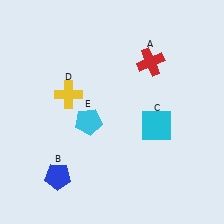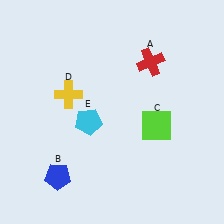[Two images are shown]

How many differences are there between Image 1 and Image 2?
There is 1 difference between the two images.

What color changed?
The square (C) changed from cyan in Image 1 to lime in Image 2.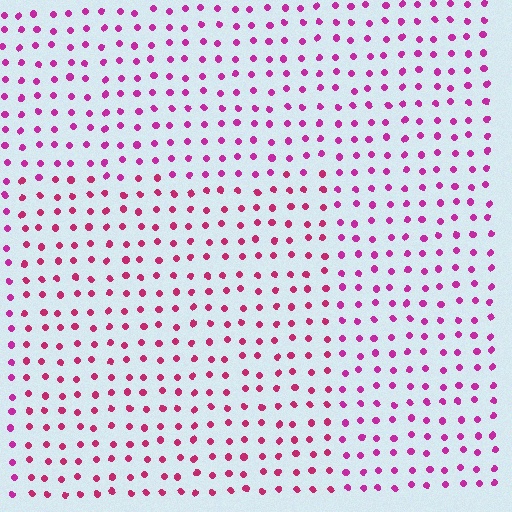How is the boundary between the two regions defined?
The boundary is defined purely by a slight shift in hue (about 20 degrees). Spacing, size, and orientation are identical on both sides.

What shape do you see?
I see a rectangle.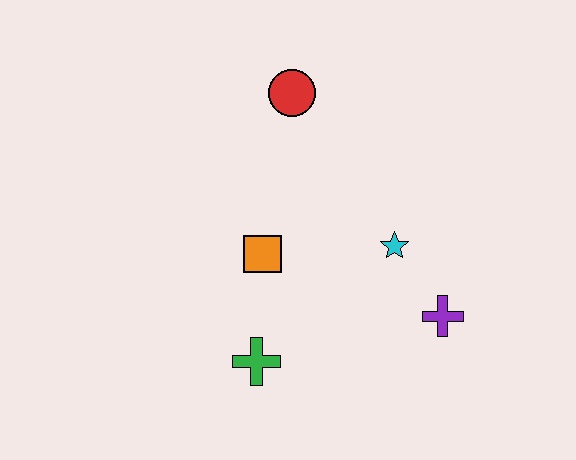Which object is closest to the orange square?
The green cross is closest to the orange square.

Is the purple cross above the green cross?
Yes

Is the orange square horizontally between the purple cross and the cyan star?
No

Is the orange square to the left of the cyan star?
Yes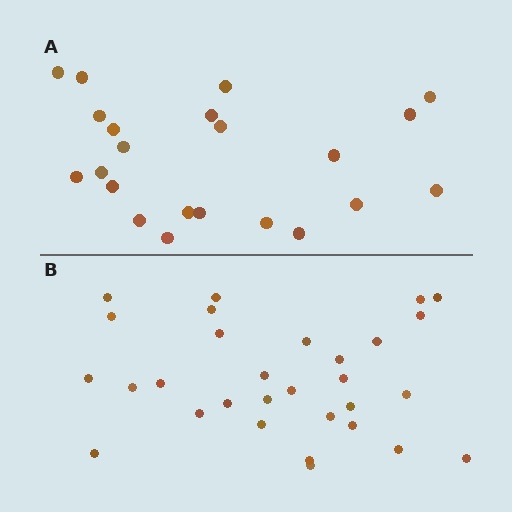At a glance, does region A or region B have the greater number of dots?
Region B (the bottom region) has more dots.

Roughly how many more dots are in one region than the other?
Region B has roughly 8 or so more dots than region A.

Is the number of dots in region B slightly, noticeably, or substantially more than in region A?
Region B has noticeably more, but not dramatically so. The ratio is roughly 1.4 to 1.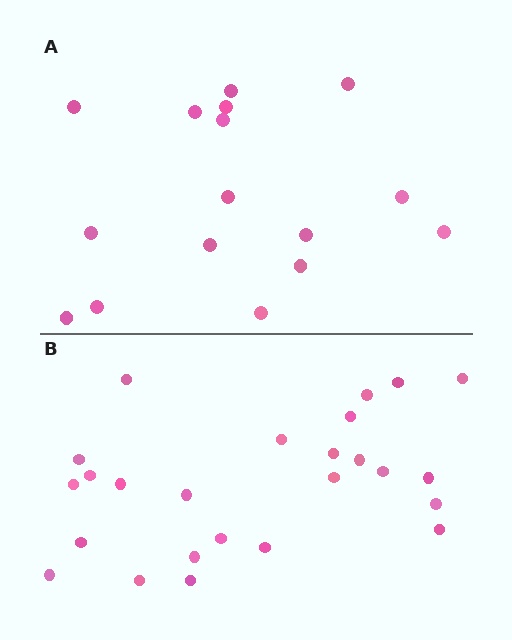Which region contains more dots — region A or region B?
Region B (the bottom region) has more dots.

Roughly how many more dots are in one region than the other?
Region B has roughly 8 or so more dots than region A.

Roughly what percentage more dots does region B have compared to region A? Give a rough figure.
About 55% more.